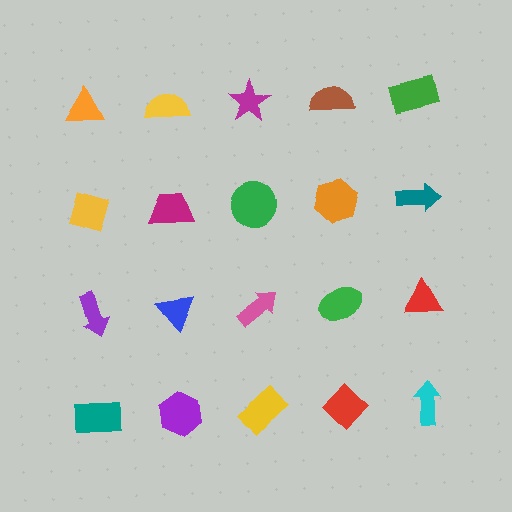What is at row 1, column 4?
A brown semicircle.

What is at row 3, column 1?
A purple arrow.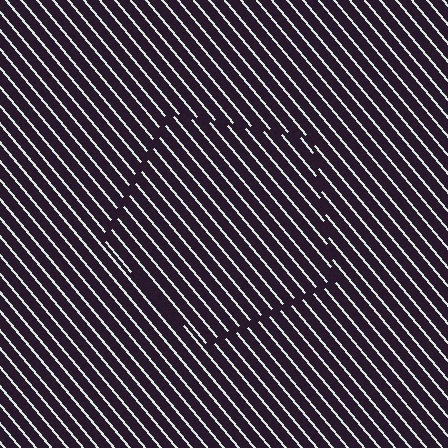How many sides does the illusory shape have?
5 sides — the line-ends trace a pentagon.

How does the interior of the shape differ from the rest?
The interior of the shape contains the same grating, shifted by half a period — the contour is defined by the phase discontinuity where line-ends from the inner and outer gratings abut.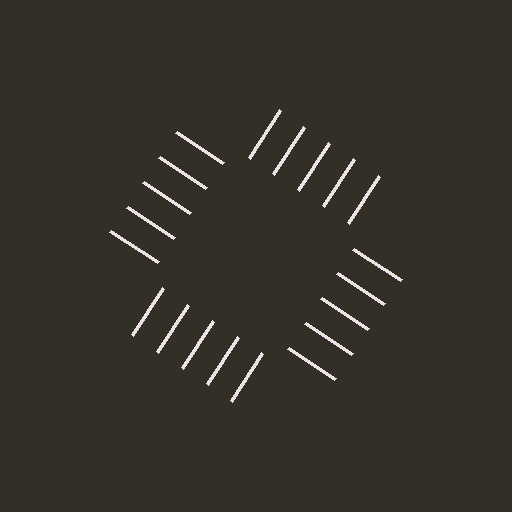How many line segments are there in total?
20 — 5 along each of the 4 edges.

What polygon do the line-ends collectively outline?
An illusory square — the line segments terminate on its edges but no continuous stroke is drawn.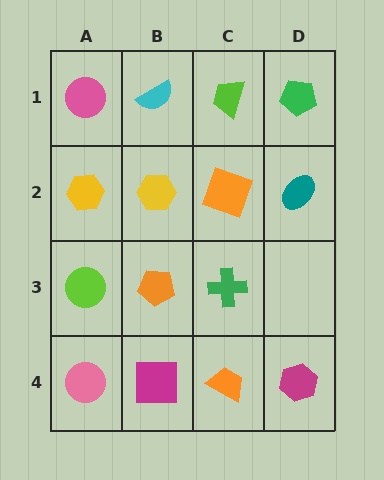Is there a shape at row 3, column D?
No, that cell is empty.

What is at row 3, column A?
A lime circle.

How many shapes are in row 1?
4 shapes.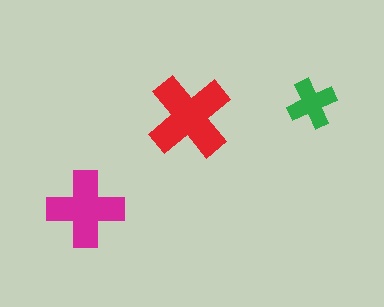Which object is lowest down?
The magenta cross is bottommost.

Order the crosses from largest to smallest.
the red one, the magenta one, the green one.